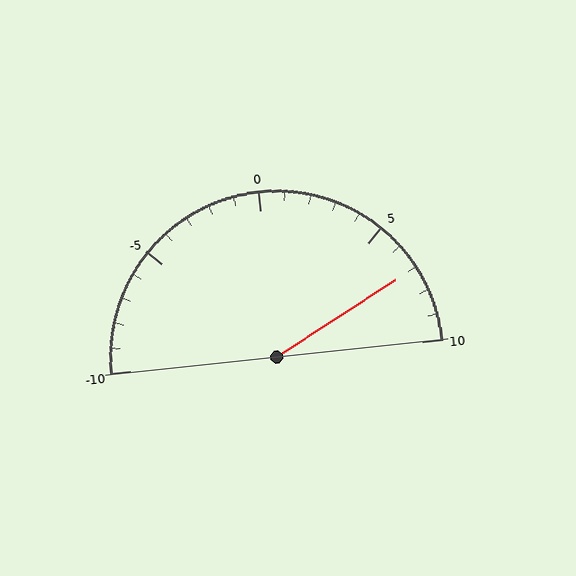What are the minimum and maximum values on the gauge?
The gauge ranges from -10 to 10.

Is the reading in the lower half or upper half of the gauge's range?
The reading is in the upper half of the range (-10 to 10).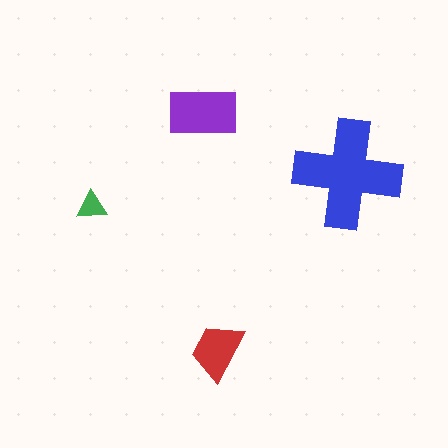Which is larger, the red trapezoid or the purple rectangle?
The purple rectangle.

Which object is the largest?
The blue cross.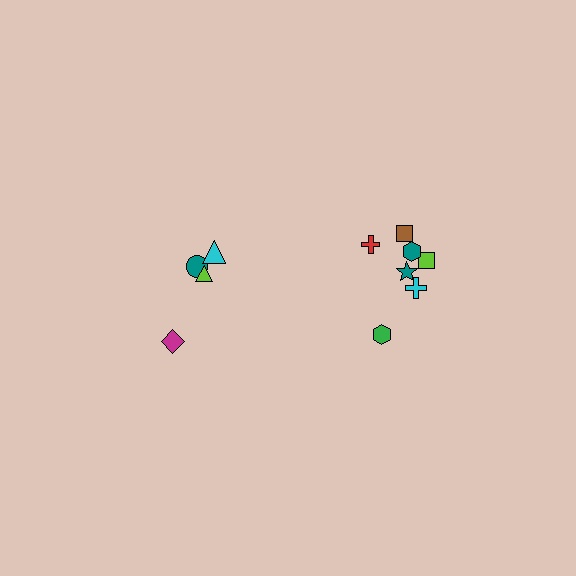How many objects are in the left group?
There are 4 objects.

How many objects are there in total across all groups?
There are 11 objects.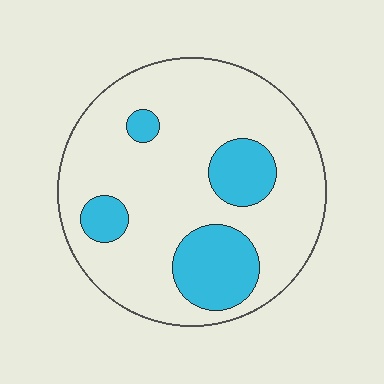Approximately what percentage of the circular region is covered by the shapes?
Approximately 20%.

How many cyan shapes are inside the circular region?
4.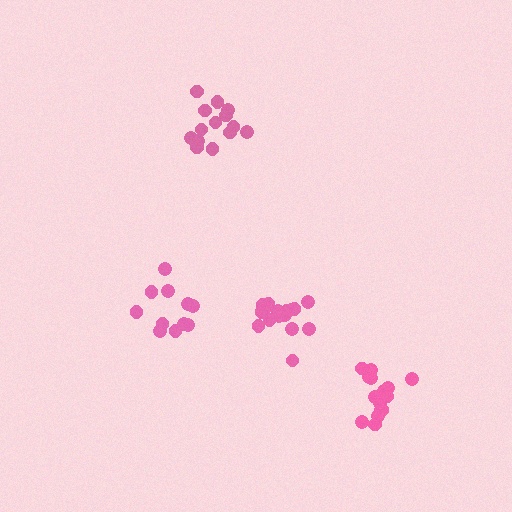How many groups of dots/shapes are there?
There are 4 groups.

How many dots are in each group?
Group 1: 12 dots, Group 2: 14 dots, Group 3: 16 dots, Group 4: 18 dots (60 total).